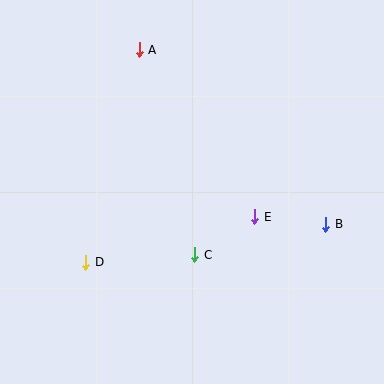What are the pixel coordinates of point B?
Point B is at (326, 224).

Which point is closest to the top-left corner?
Point A is closest to the top-left corner.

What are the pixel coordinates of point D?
Point D is at (86, 262).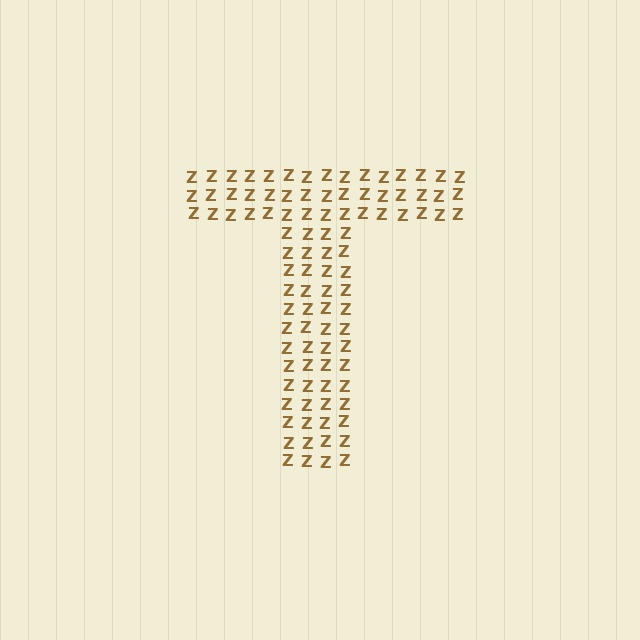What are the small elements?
The small elements are letter Z's.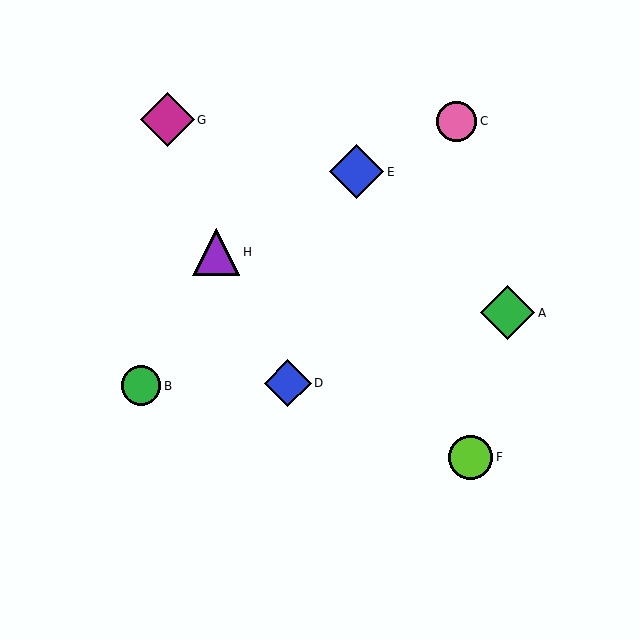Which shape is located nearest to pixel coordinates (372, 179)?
The blue diamond (labeled E) at (357, 172) is nearest to that location.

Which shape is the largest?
The blue diamond (labeled E) is the largest.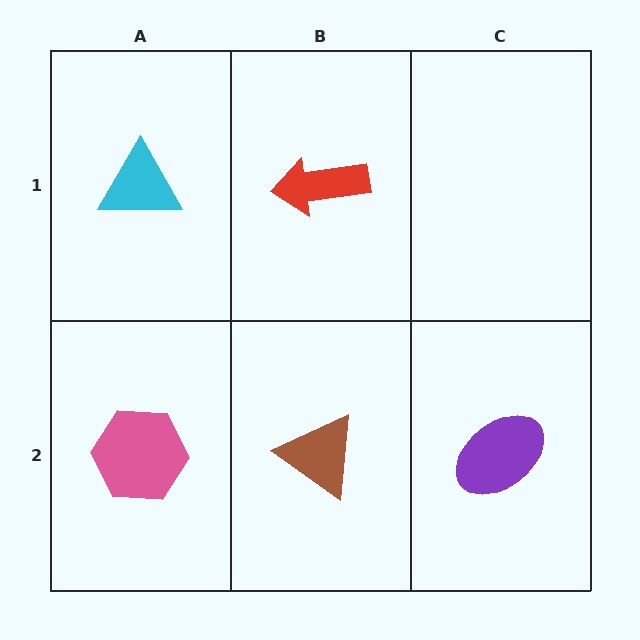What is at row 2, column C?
A purple ellipse.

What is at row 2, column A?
A pink hexagon.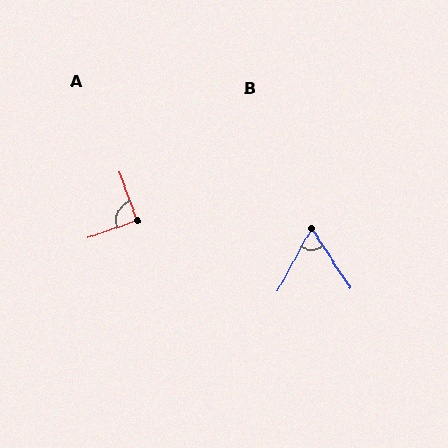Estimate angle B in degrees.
Approximately 61 degrees.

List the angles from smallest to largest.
B (61°), A (90°).